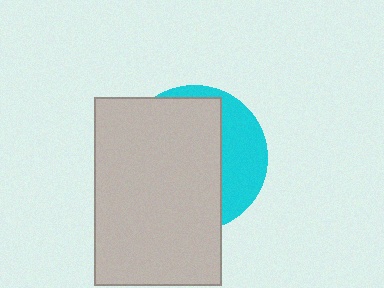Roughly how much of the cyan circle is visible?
A small part of it is visible (roughly 31%).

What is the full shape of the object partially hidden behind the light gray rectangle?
The partially hidden object is a cyan circle.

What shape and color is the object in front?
The object in front is a light gray rectangle.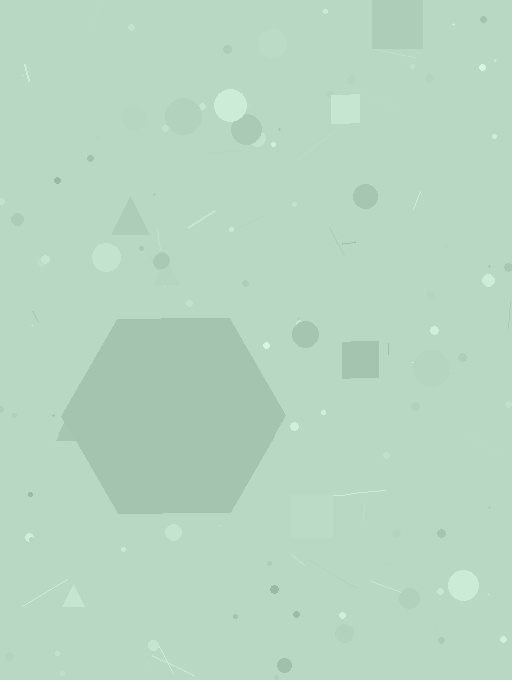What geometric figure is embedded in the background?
A hexagon is embedded in the background.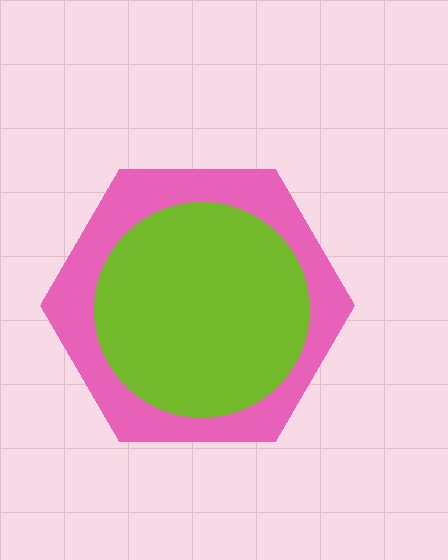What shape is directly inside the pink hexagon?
The lime circle.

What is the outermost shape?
The pink hexagon.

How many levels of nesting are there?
2.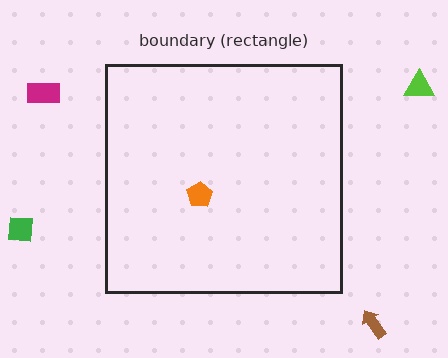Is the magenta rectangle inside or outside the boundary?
Outside.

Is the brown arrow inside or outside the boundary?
Outside.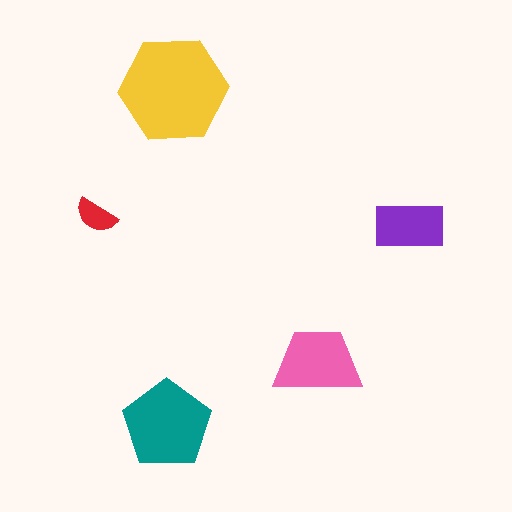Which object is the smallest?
The red semicircle.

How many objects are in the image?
There are 5 objects in the image.